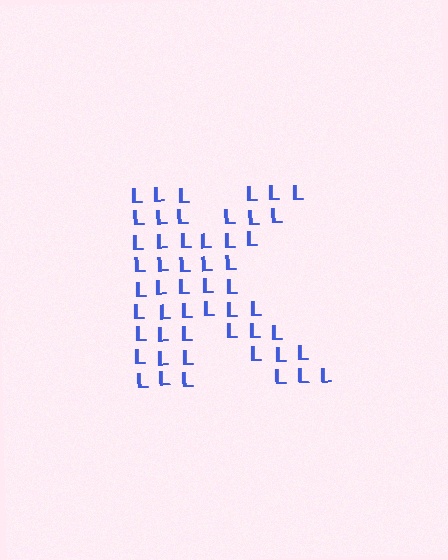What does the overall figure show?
The overall figure shows the letter K.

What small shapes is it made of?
It is made of small letter L's.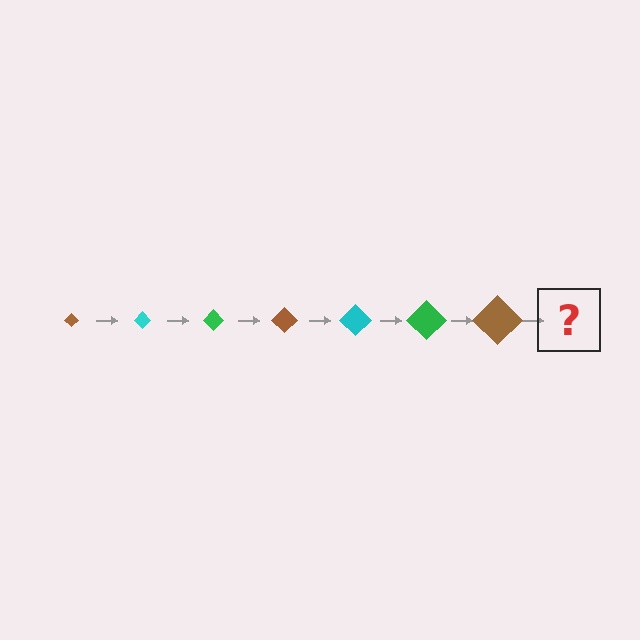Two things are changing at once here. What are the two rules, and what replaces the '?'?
The two rules are that the diamond grows larger each step and the color cycles through brown, cyan, and green. The '?' should be a cyan diamond, larger than the previous one.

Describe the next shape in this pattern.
It should be a cyan diamond, larger than the previous one.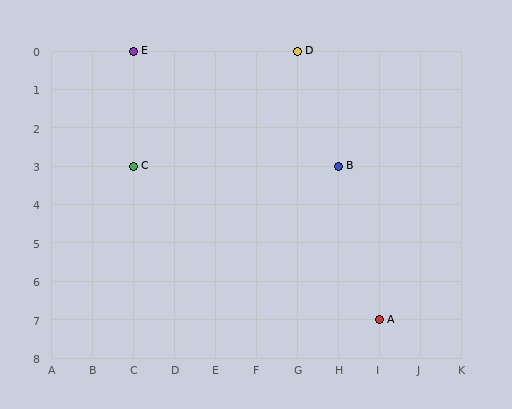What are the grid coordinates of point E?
Point E is at grid coordinates (C, 0).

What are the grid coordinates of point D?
Point D is at grid coordinates (G, 0).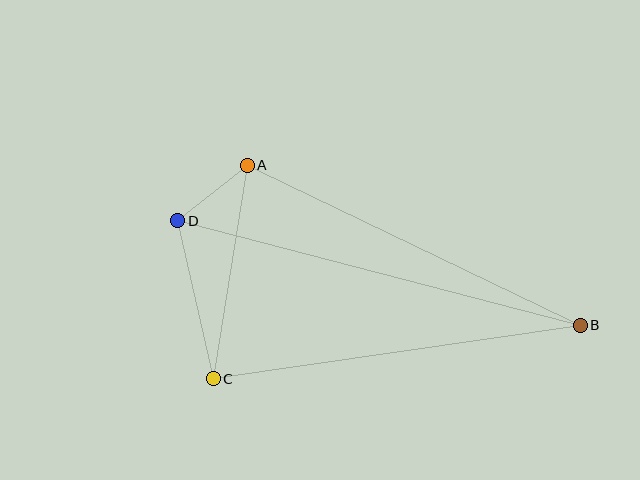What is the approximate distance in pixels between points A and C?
The distance between A and C is approximately 216 pixels.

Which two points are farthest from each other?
Points B and D are farthest from each other.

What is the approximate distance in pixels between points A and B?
The distance between A and B is approximately 369 pixels.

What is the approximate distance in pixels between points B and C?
The distance between B and C is approximately 371 pixels.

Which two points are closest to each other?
Points A and D are closest to each other.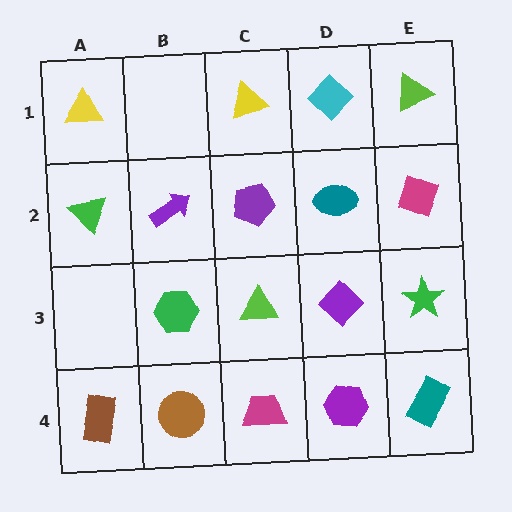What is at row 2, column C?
A purple pentagon.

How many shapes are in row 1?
4 shapes.